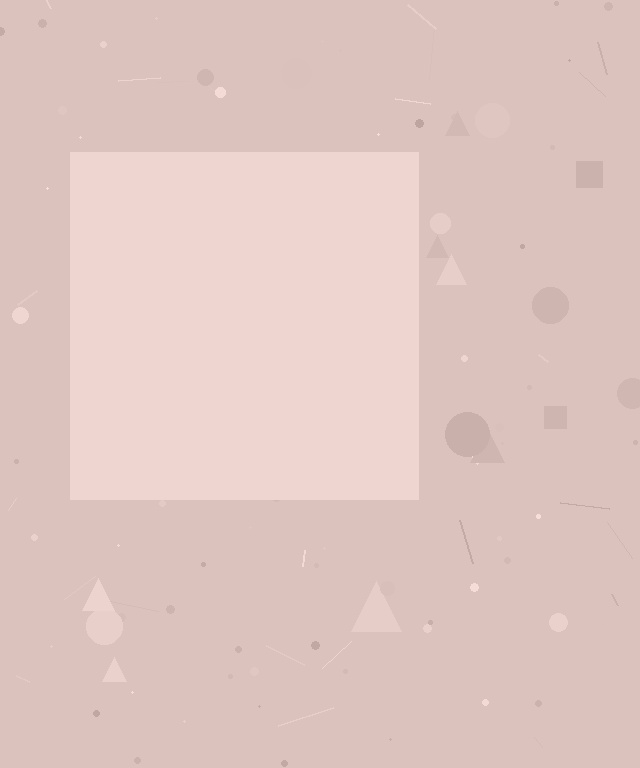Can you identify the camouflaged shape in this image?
The camouflaged shape is a square.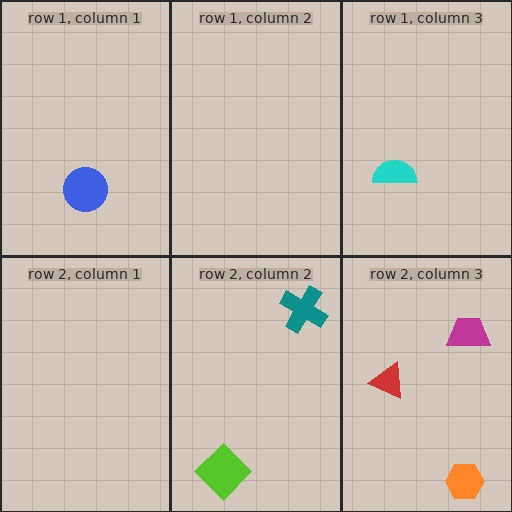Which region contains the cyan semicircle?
The row 1, column 3 region.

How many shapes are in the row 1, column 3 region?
1.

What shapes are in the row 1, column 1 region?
The blue circle.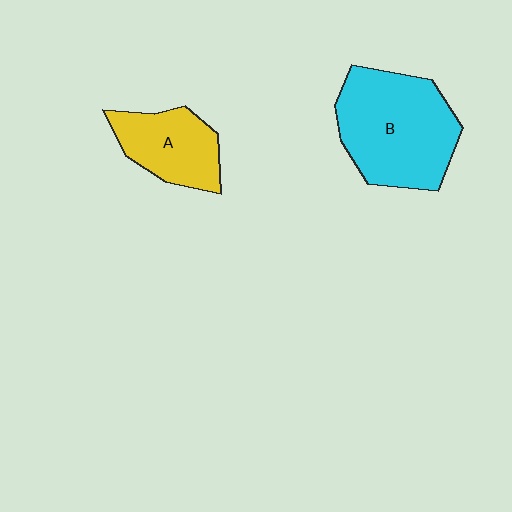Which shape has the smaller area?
Shape A (yellow).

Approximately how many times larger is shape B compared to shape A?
Approximately 1.8 times.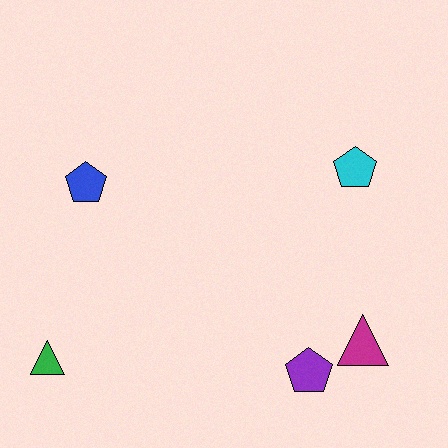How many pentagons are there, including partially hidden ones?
There are 3 pentagons.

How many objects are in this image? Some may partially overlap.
There are 5 objects.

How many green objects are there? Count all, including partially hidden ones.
There is 1 green object.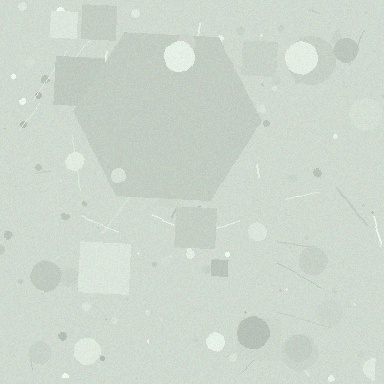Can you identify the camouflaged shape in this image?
The camouflaged shape is a hexagon.